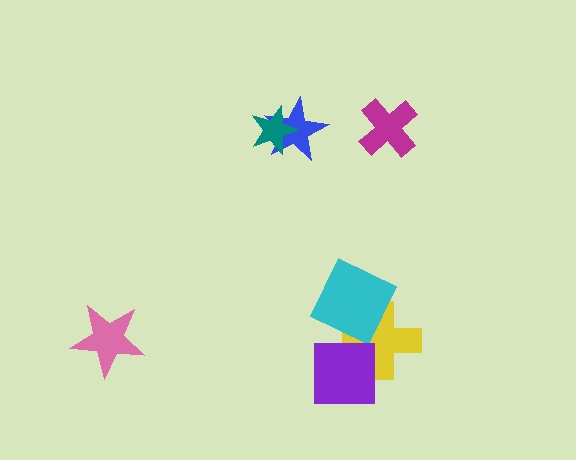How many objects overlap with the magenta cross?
0 objects overlap with the magenta cross.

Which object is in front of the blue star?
The teal star is in front of the blue star.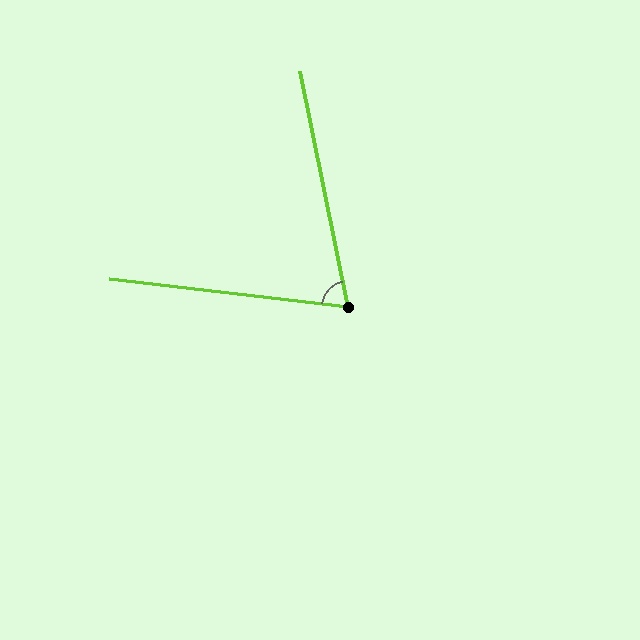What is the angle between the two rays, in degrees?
Approximately 72 degrees.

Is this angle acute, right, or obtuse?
It is acute.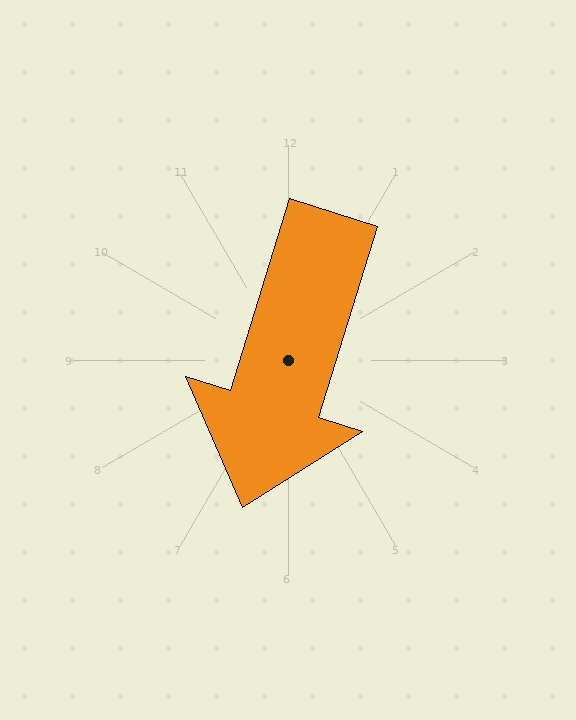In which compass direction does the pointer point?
South.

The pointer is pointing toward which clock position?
Roughly 7 o'clock.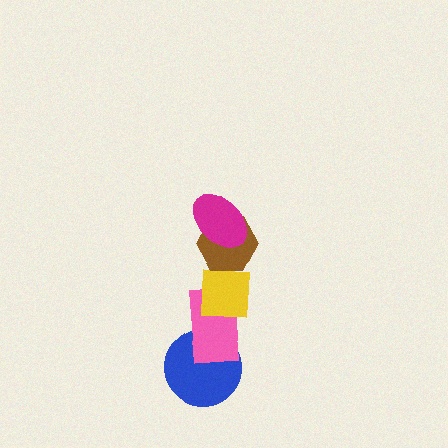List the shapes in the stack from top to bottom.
From top to bottom: the magenta ellipse, the brown hexagon, the yellow square, the pink rectangle, the blue circle.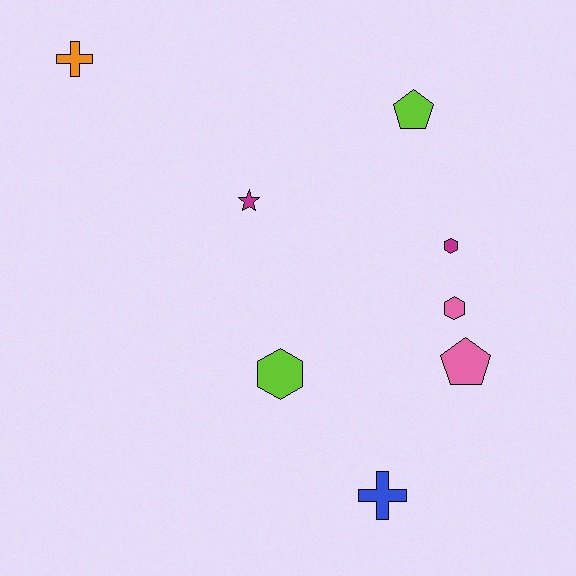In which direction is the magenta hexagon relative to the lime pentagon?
The magenta hexagon is below the lime pentagon.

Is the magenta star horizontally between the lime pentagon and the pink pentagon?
No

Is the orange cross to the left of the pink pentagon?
Yes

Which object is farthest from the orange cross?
The blue cross is farthest from the orange cross.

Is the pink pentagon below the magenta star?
Yes